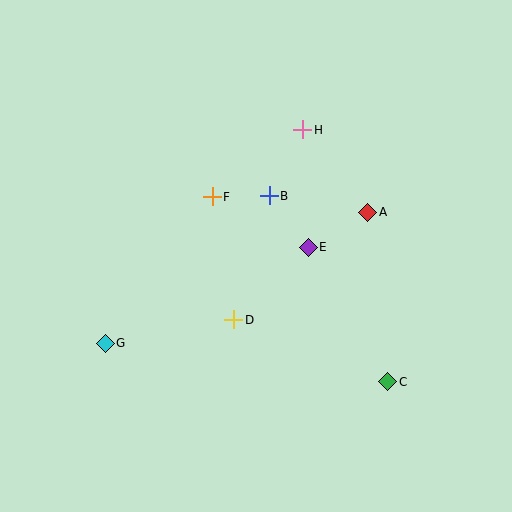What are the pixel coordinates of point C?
Point C is at (388, 382).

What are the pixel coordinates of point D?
Point D is at (234, 320).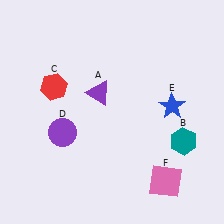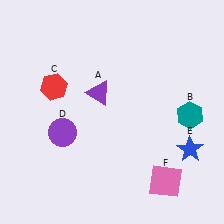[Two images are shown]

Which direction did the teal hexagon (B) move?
The teal hexagon (B) moved up.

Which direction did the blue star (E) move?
The blue star (E) moved down.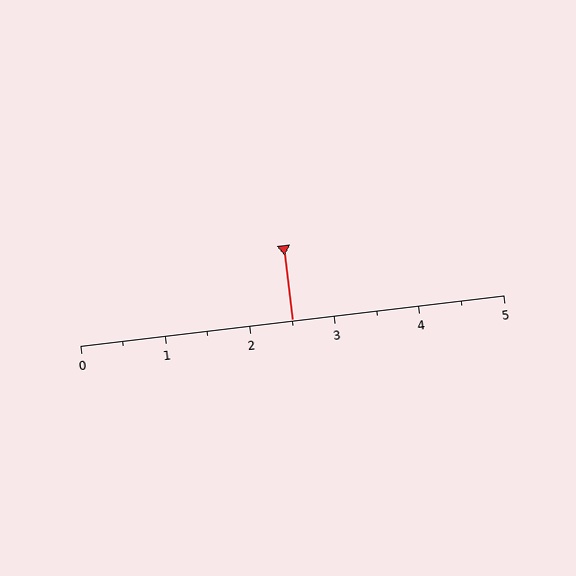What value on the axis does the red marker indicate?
The marker indicates approximately 2.5.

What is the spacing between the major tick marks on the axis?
The major ticks are spaced 1 apart.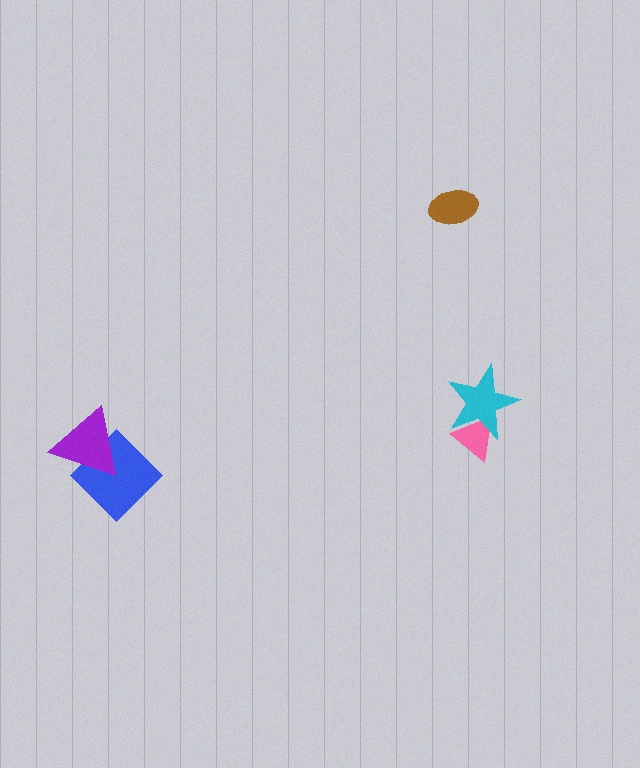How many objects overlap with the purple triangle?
1 object overlaps with the purple triangle.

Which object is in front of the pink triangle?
The cyan star is in front of the pink triangle.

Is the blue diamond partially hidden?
Yes, it is partially covered by another shape.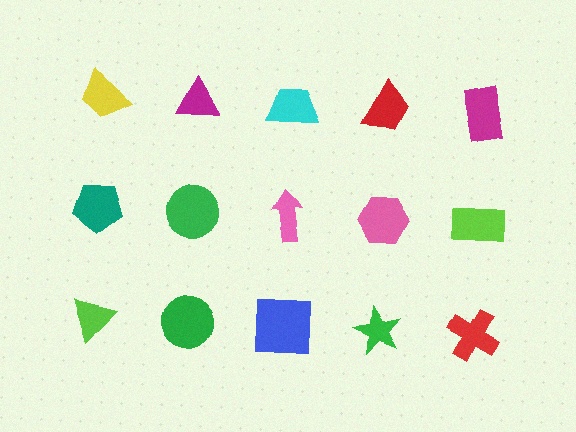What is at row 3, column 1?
A lime triangle.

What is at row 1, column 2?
A magenta triangle.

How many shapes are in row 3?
5 shapes.